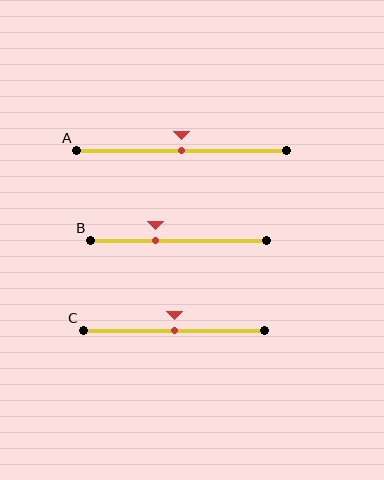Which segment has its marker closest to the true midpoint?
Segment A has its marker closest to the true midpoint.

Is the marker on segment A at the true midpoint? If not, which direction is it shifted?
Yes, the marker on segment A is at the true midpoint.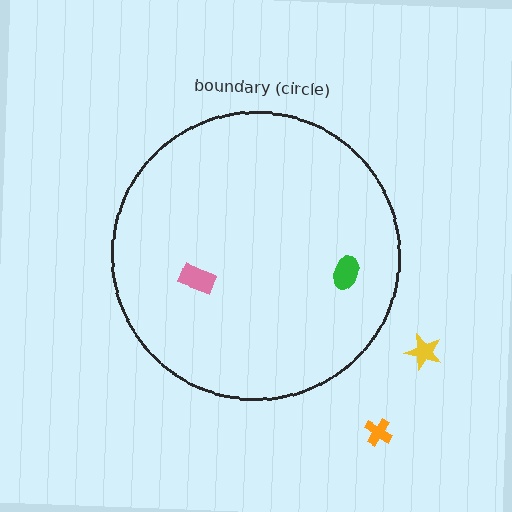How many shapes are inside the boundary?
2 inside, 2 outside.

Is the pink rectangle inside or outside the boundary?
Inside.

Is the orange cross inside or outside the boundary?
Outside.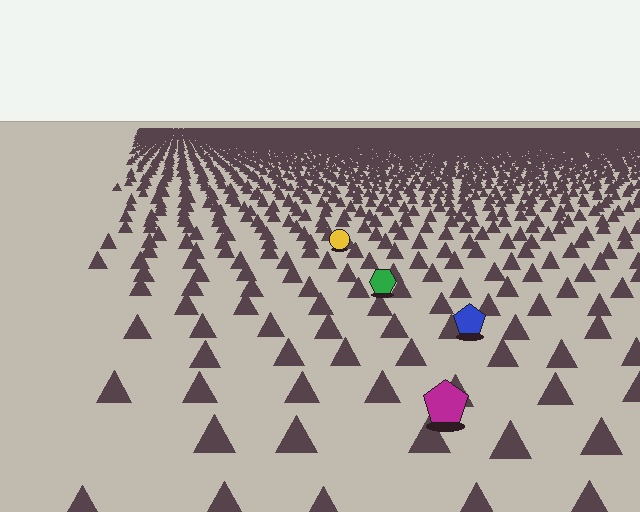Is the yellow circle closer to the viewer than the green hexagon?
No. The green hexagon is closer — you can tell from the texture gradient: the ground texture is coarser near it.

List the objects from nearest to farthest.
From nearest to farthest: the magenta pentagon, the blue pentagon, the green hexagon, the yellow circle.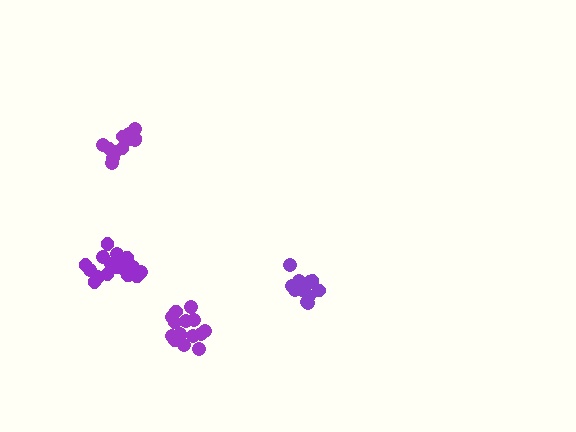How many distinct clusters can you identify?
There are 4 distinct clusters.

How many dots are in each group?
Group 1: 14 dots, Group 2: 14 dots, Group 3: 14 dots, Group 4: 18 dots (60 total).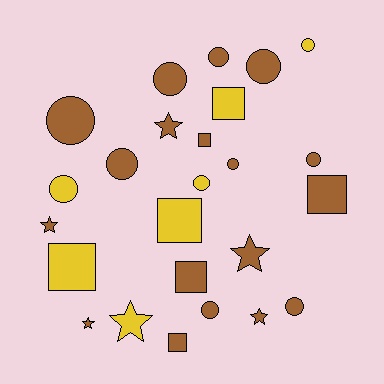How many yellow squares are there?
There are 3 yellow squares.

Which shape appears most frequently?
Circle, with 12 objects.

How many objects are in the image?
There are 25 objects.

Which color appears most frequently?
Brown, with 18 objects.